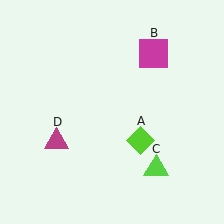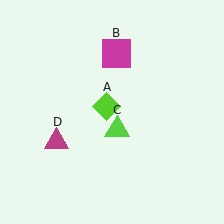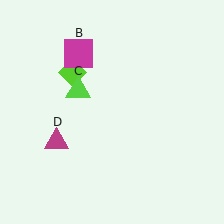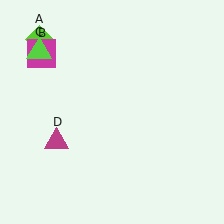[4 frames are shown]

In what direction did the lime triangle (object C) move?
The lime triangle (object C) moved up and to the left.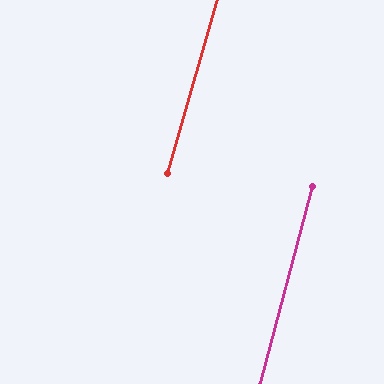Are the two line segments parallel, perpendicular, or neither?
Parallel — their directions differ by only 1.3°.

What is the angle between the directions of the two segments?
Approximately 1 degree.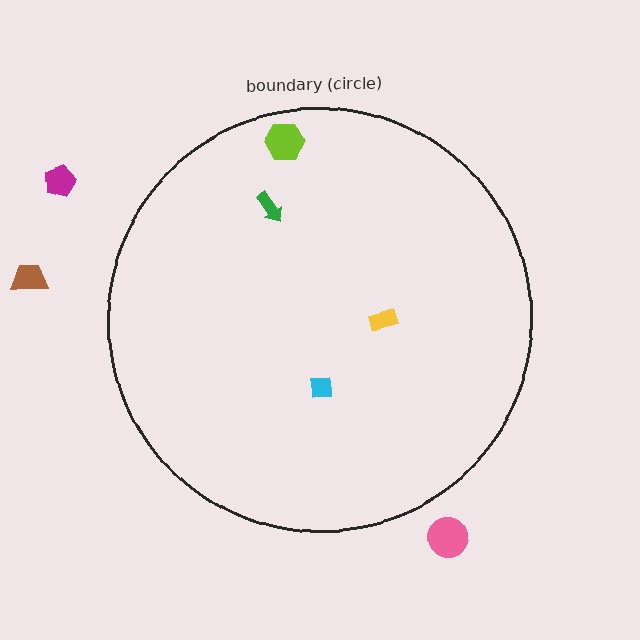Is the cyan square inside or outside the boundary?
Inside.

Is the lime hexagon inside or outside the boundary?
Inside.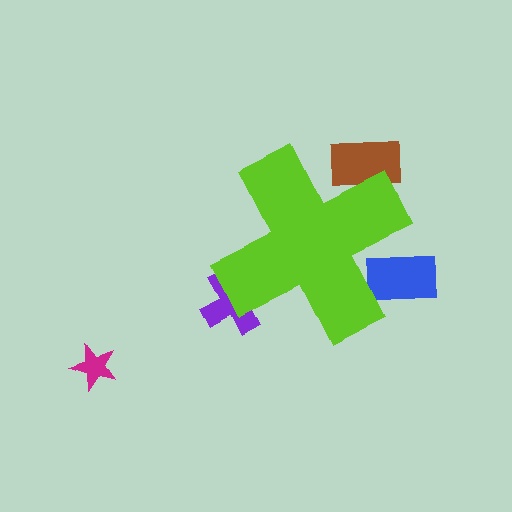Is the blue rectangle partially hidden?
Yes, the blue rectangle is partially hidden behind the lime cross.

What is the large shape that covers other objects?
A lime cross.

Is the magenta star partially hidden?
No, the magenta star is fully visible.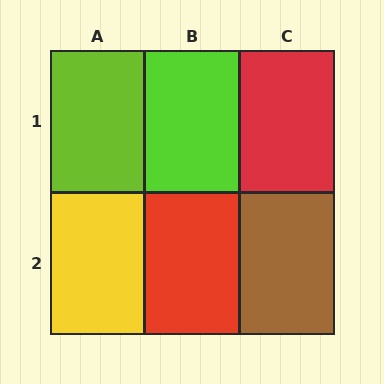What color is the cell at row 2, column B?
Red.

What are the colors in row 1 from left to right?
Lime, lime, red.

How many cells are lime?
2 cells are lime.